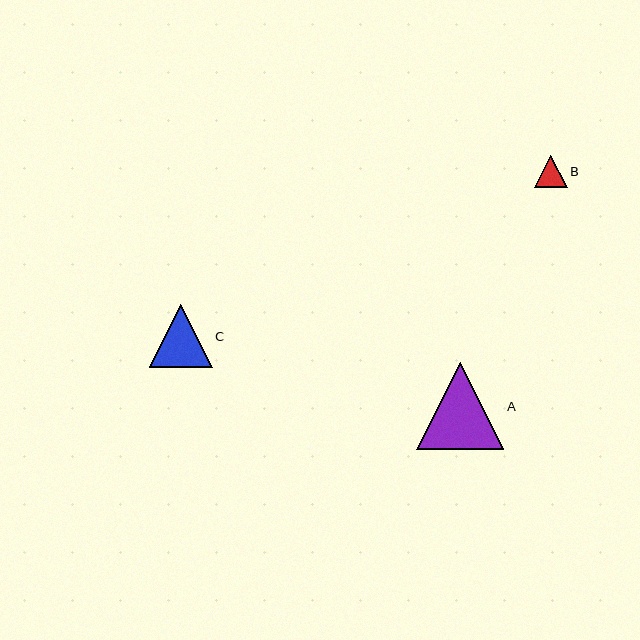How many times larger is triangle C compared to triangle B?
Triangle C is approximately 1.9 times the size of triangle B.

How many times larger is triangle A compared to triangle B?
Triangle A is approximately 2.7 times the size of triangle B.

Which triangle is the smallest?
Triangle B is the smallest with a size of approximately 33 pixels.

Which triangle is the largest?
Triangle A is the largest with a size of approximately 87 pixels.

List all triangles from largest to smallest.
From largest to smallest: A, C, B.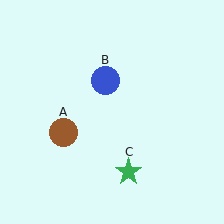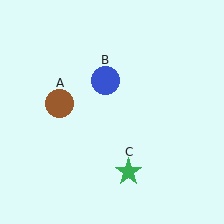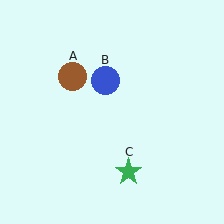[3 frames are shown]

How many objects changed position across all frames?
1 object changed position: brown circle (object A).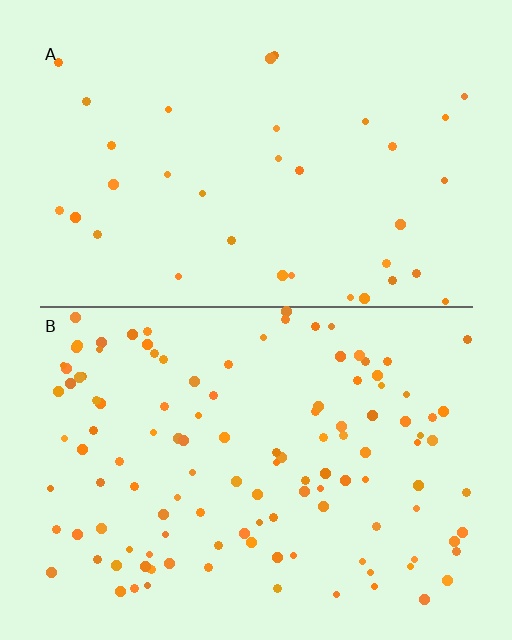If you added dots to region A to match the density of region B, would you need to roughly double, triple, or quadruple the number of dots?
Approximately triple.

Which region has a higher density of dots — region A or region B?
B (the bottom).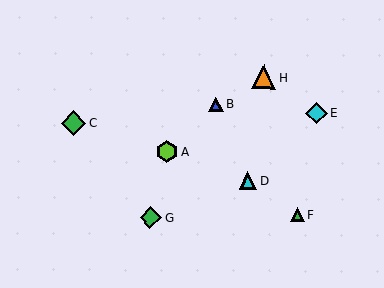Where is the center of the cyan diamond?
The center of the cyan diamond is at (317, 113).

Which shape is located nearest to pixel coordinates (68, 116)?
The green diamond (labeled C) at (74, 123) is nearest to that location.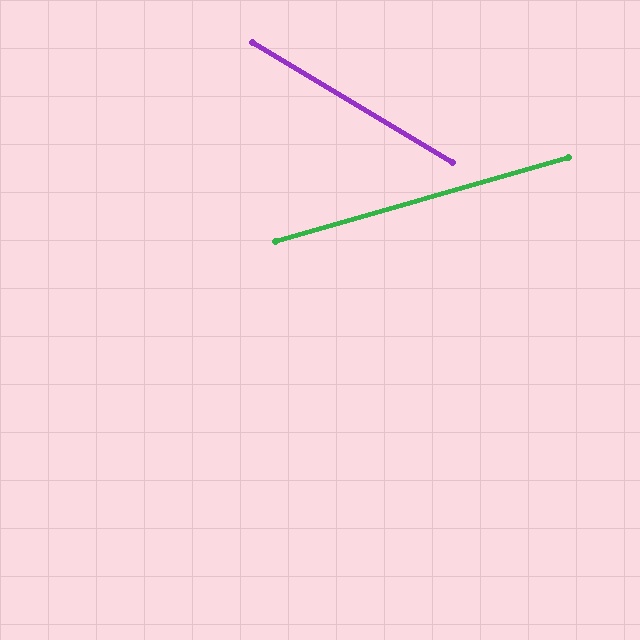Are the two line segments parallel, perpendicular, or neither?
Neither parallel nor perpendicular — they differ by about 47°.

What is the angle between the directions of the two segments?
Approximately 47 degrees.